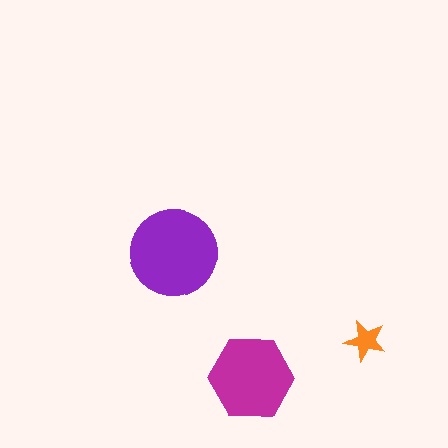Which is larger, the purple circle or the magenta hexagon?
The purple circle.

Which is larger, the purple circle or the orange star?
The purple circle.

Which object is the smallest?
The orange star.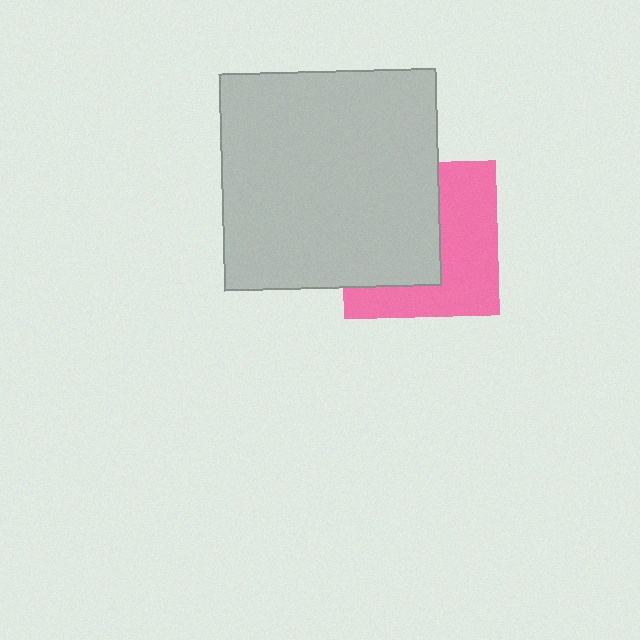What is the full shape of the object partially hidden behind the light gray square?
The partially hidden object is a pink square.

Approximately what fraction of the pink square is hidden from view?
Roughly 52% of the pink square is hidden behind the light gray square.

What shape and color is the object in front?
The object in front is a light gray square.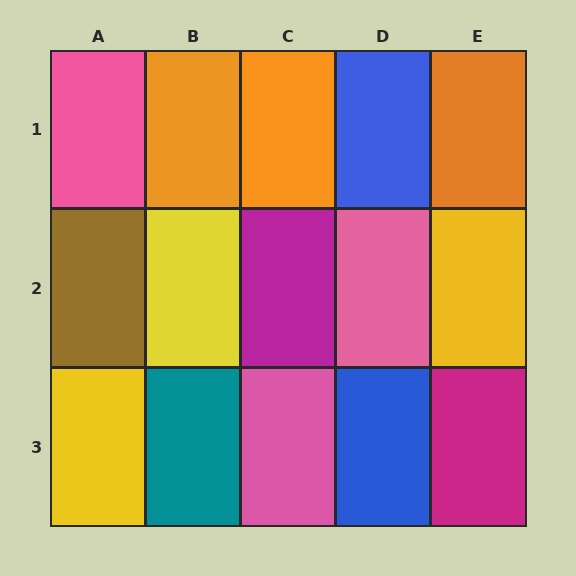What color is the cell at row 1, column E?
Orange.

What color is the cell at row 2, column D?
Pink.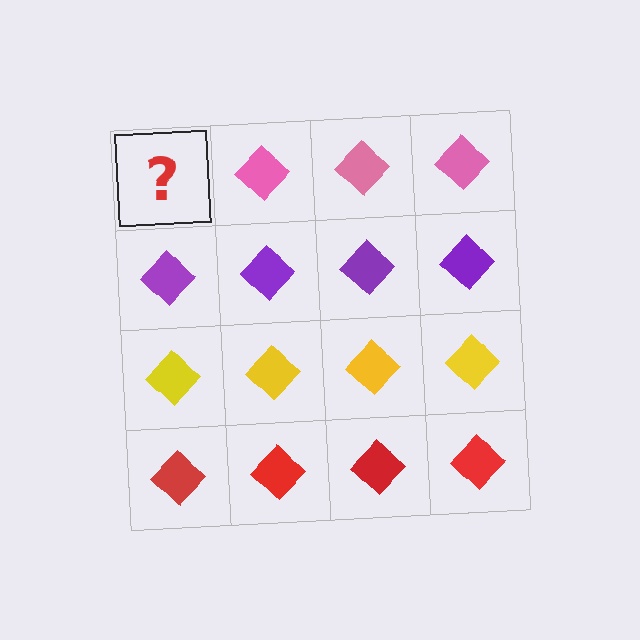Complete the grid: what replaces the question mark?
The question mark should be replaced with a pink diamond.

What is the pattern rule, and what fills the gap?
The rule is that each row has a consistent color. The gap should be filled with a pink diamond.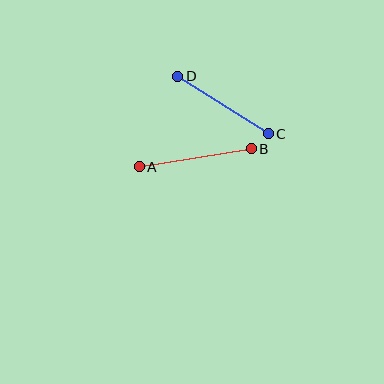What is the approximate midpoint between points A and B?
The midpoint is at approximately (195, 158) pixels.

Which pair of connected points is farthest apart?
Points A and B are farthest apart.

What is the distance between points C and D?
The distance is approximately 107 pixels.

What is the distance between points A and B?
The distance is approximately 113 pixels.